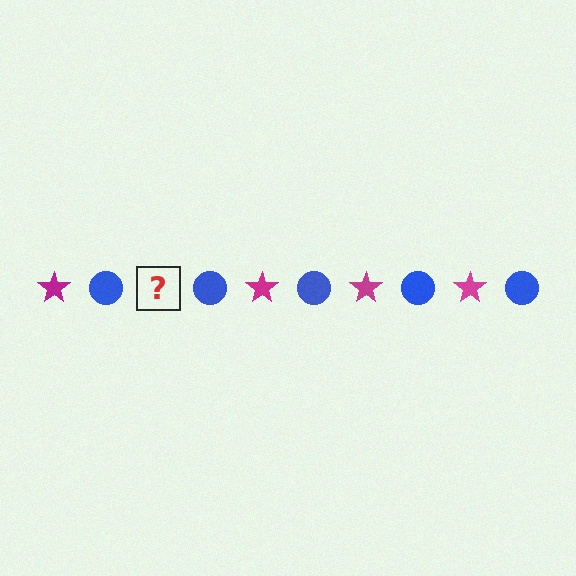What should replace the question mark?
The question mark should be replaced with a magenta star.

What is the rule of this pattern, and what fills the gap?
The rule is that the pattern alternates between magenta star and blue circle. The gap should be filled with a magenta star.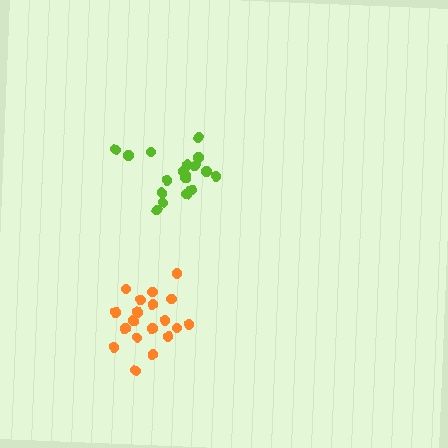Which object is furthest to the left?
The orange cluster is leftmost.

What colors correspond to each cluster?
The clusters are colored: lime, orange.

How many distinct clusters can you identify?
There are 2 distinct clusters.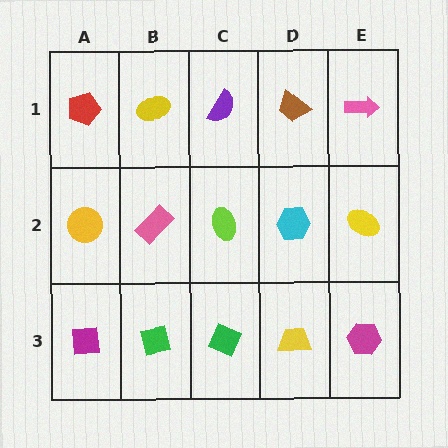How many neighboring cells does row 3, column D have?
3.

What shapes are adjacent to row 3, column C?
A lime ellipse (row 2, column C), a green square (row 3, column B), a yellow trapezoid (row 3, column D).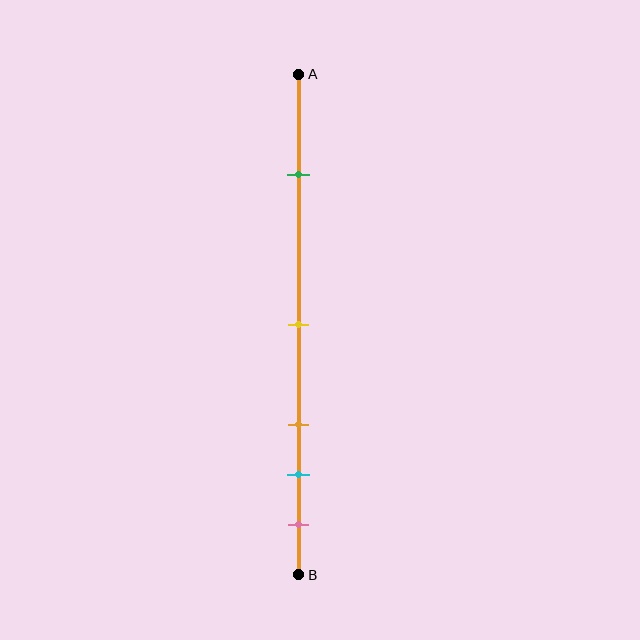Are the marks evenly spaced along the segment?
No, the marks are not evenly spaced.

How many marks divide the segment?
There are 5 marks dividing the segment.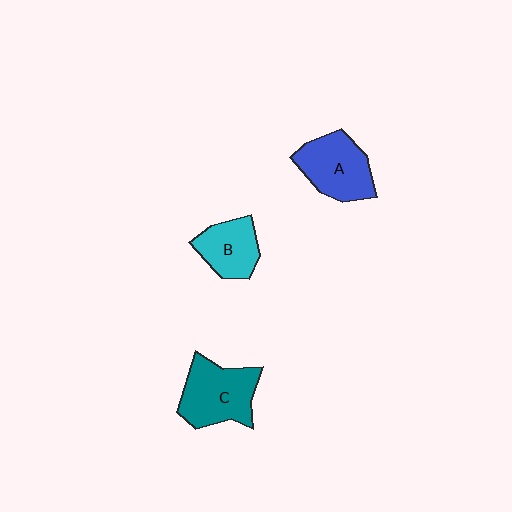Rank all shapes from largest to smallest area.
From largest to smallest: C (teal), A (blue), B (cyan).